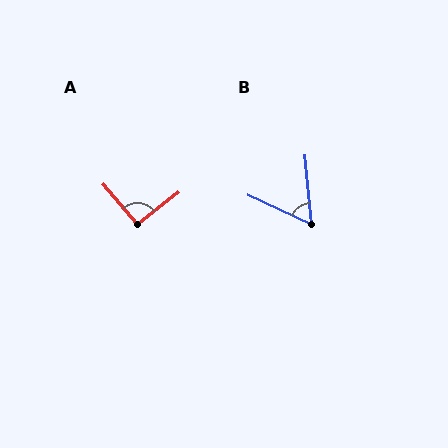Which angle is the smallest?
B, at approximately 60 degrees.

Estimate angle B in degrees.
Approximately 60 degrees.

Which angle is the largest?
A, at approximately 93 degrees.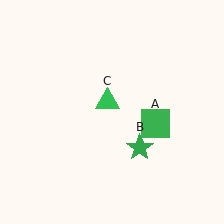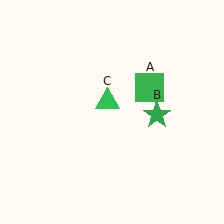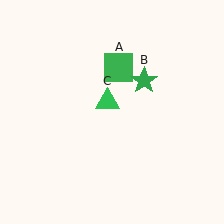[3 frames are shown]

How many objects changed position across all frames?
2 objects changed position: green square (object A), green star (object B).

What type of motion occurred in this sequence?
The green square (object A), green star (object B) rotated counterclockwise around the center of the scene.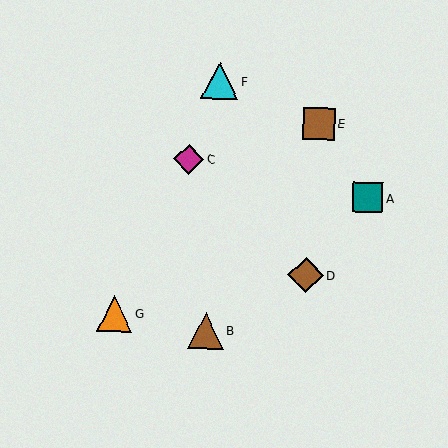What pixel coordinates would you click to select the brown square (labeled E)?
Click at (319, 123) to select the brown square E.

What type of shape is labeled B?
Shape B is a brown triangle.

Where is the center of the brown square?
The center of the brown square is at (319, 123).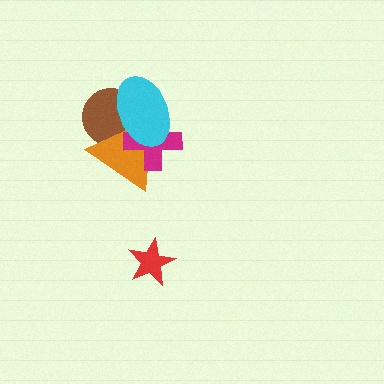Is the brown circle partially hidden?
Yes, it is partially covered by another shape.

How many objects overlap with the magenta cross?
3 objects overlap with the magenta cross.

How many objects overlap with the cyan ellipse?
3 objects overlap with the cyan ellipse.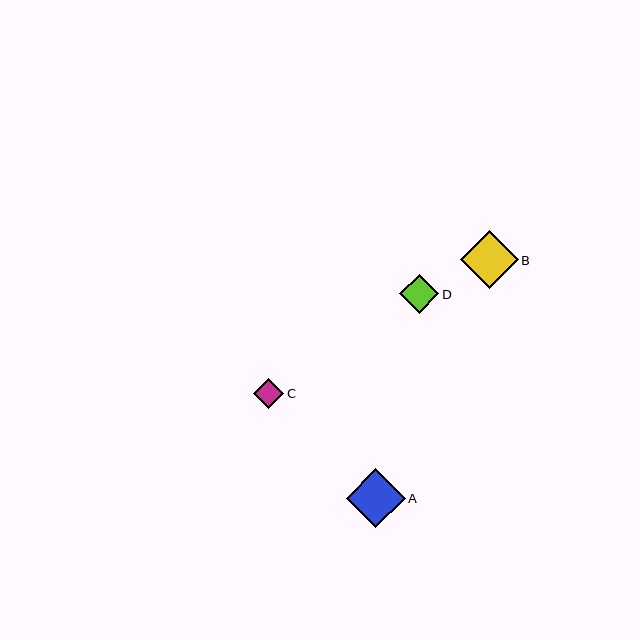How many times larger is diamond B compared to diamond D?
Diamond B is approximately 1.5 times the size of diamond D.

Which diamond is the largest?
Diamond A is the largest with a size of approximately 59 pixels.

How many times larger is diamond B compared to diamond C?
Diamond B is approximately 1.9 times the size of diamond C.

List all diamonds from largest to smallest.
From largest to smallest: A, B, D, C.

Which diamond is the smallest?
Diamond C is the smallest with a size of approximately 30 pixels.